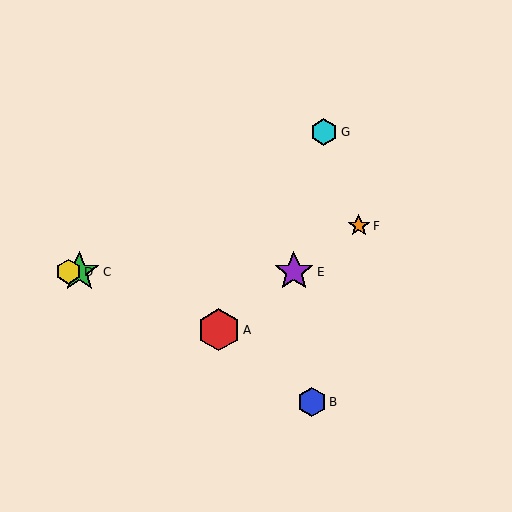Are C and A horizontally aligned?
No, C is at y≈272 and A is at y≈330.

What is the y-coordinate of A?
Object A is at y≈330.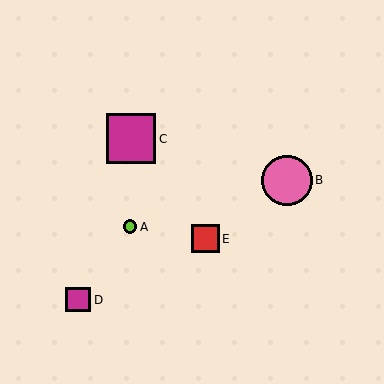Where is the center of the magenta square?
The center of the magenta square is at (78, 300).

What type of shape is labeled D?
Shape D is a magenta square.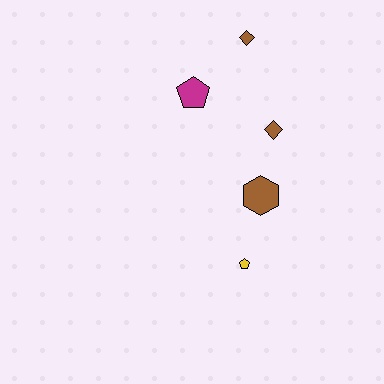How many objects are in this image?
There are 5 objects.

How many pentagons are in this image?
There are 2 pentagons.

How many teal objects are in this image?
There are no teal objects.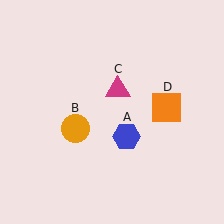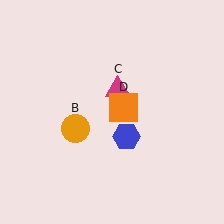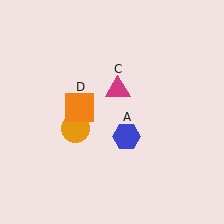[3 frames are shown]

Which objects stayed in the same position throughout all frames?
Blue hexagon (object A) and orange circle (object B) and magenta triangle (object C) remained stationary.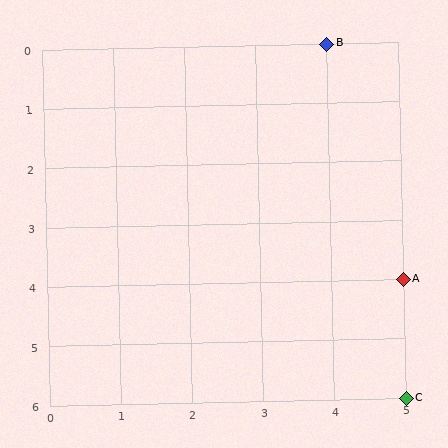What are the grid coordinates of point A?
Point A is at grid coordinates (5, 4).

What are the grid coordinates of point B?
Point B is at grid coordinates (4, 0).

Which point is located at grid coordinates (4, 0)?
Point B is at (4, 0).